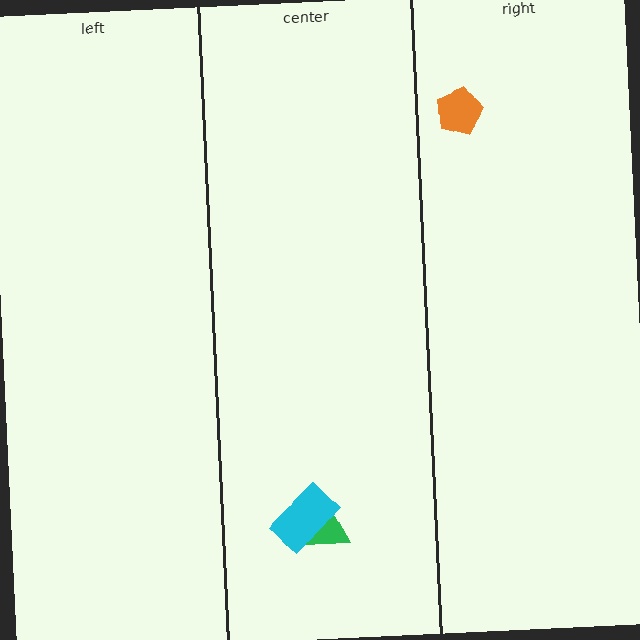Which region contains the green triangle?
The center region.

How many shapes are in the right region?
1.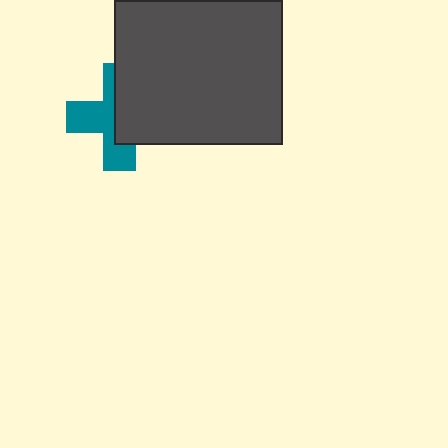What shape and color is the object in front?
The object in front is a dark gray rectangle.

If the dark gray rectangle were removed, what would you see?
You would see the complete teal cross.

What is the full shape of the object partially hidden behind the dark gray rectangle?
The partially hidden object is a teal cross.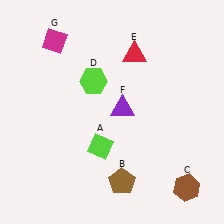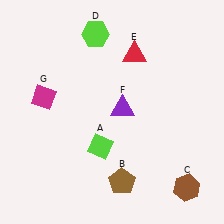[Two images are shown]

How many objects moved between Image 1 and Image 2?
2 objects moved between the two images.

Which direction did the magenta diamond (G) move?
The magenta diamond (G) moved down.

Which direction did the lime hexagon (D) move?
The lime hexagon (D) moved up.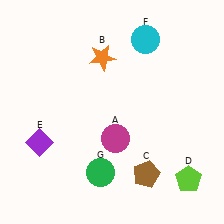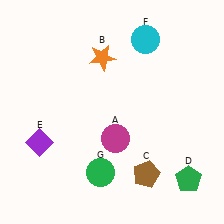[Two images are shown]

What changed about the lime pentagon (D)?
In Image 1, D is lime. In Image 2, it changed to green.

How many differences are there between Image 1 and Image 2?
There is 1 difference between the two images.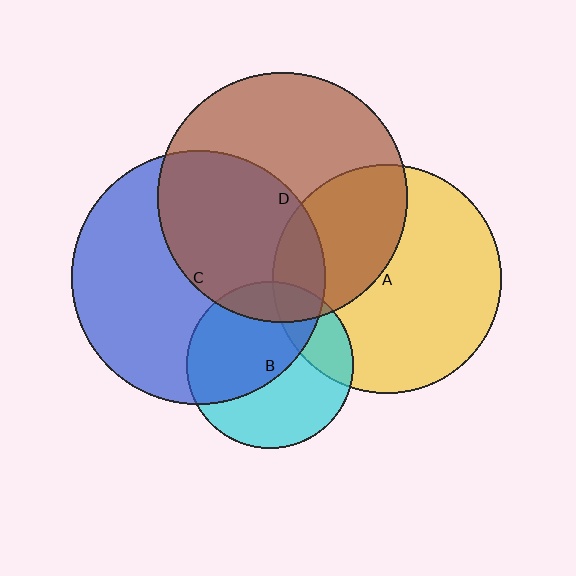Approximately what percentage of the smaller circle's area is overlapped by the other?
Approximately 45%.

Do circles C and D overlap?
Yes.